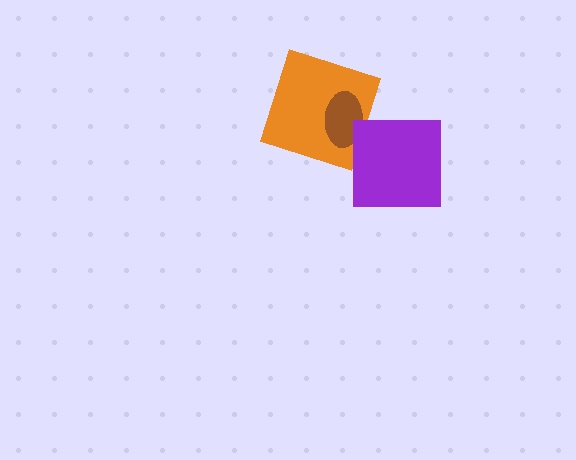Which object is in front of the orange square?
The brown ellipse is in front of the orange square.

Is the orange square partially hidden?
Yes, it is partially covered by another shape.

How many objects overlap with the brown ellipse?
1 object overlaps with the brown ellipse.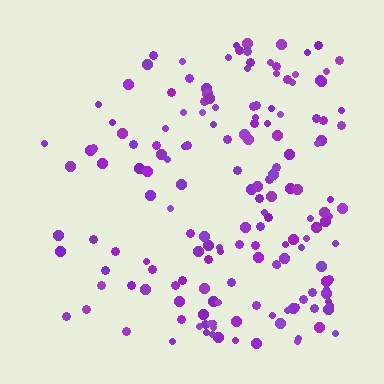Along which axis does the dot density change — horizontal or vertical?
Horizontal.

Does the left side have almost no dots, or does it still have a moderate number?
Still a moderate number, just noticeably fewer than the right.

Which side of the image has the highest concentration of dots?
The right.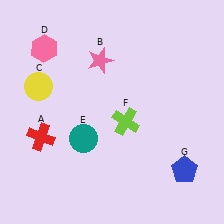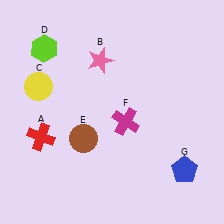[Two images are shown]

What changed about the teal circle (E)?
In Image 1, E is teal. In Image 2, it changed to brown.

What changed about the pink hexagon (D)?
In Image 1, D is pink. In Image 2, it changed to lime.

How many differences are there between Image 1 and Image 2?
There are 3 differences between the two images.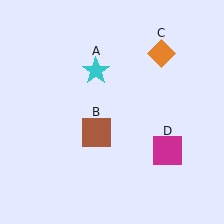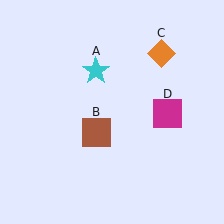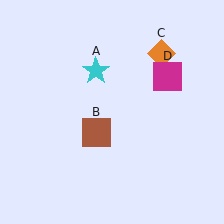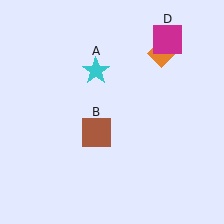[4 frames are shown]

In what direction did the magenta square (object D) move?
The magenta square (object D) moved up.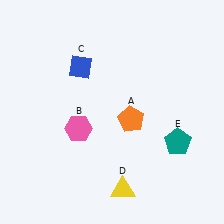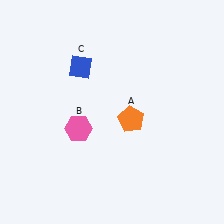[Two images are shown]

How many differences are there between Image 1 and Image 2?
There are 2 differences between the two images.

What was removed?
The yellow triangle (D), the teal pentagon (E) were removed in Image 2.